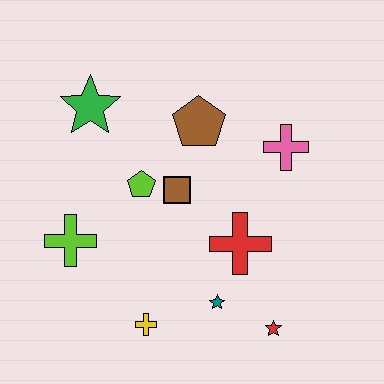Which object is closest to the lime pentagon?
The brown square is closest to the lime pentagon.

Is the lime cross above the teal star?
Yes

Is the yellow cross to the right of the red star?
No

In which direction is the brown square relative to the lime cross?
The brown square is to the right of the lime cross.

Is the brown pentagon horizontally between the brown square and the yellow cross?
No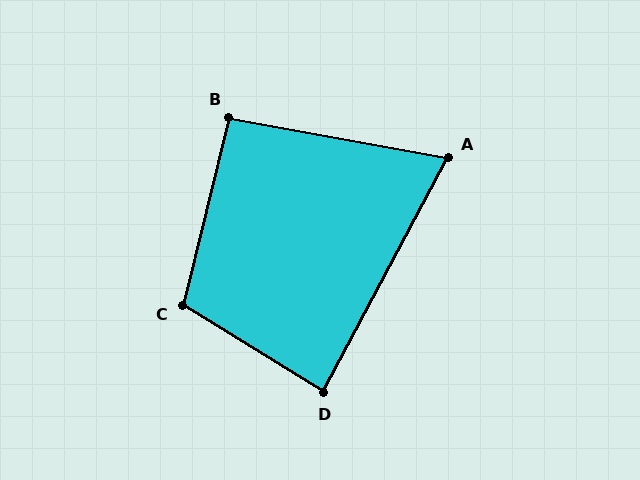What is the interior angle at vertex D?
Approximately 86 degrees (approximately right).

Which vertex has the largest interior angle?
C, at approximately 108 degrees.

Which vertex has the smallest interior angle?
A, at approximately 72 degrees.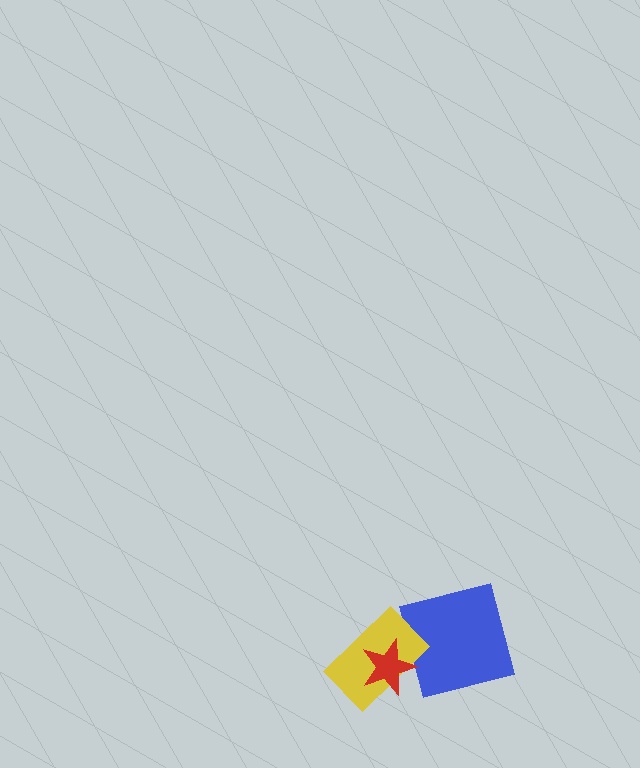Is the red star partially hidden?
No, no other shape covers it.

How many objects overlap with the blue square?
1 object overlaps with the blue square.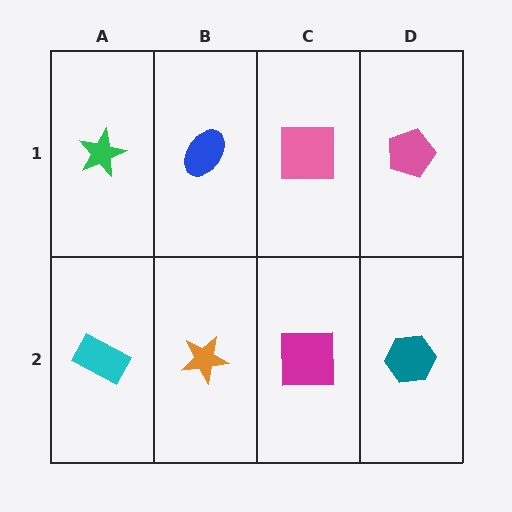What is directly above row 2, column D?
A pink pentagon.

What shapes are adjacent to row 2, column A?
A green star (row 1, column A), an orange star (row 2, column B).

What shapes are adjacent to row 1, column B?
An orange star (row 2, column B), a green star (row 1, column A), a pink square (row 1, column C).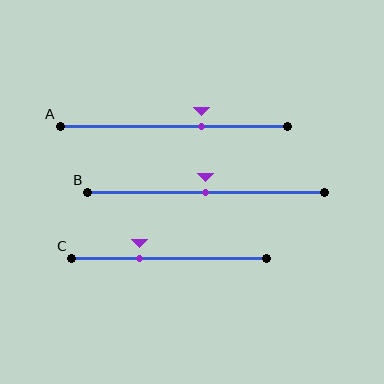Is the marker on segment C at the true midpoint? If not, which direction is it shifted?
No, the marker on segment C is shifted to the left by about 15% of the segment length.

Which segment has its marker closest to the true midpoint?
Segment B has its marker closest to the true midpoint.